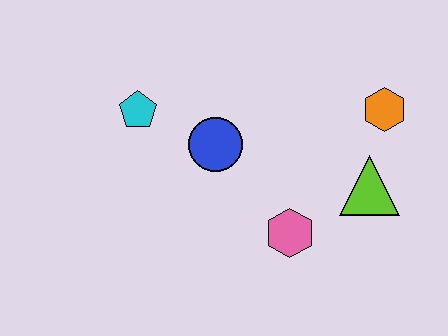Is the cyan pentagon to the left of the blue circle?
Yes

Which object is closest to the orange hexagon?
The lime triangle is closest to the orange hexagon.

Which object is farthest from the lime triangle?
The cyan pentagon is farthest from the lime triangle.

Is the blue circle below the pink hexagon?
No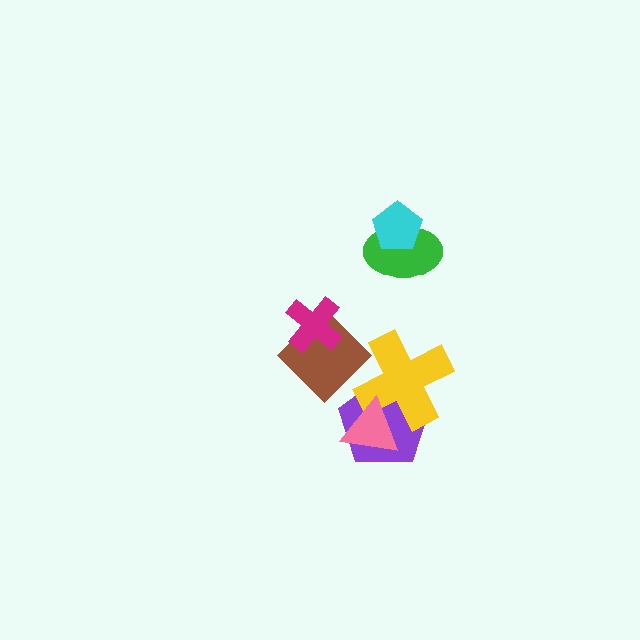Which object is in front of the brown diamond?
The magenta cross is in front of the brown diamond.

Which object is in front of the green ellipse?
The cyan pentagon is in front of the green ellipse.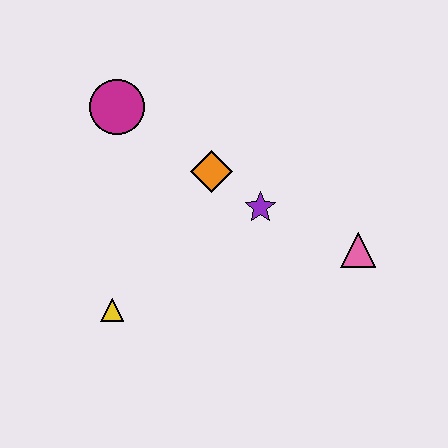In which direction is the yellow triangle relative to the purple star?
The yellow triangle is to the left of the purple star.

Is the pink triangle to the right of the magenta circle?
Yes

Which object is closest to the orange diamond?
The purple star is closest to the orange diamond.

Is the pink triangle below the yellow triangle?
No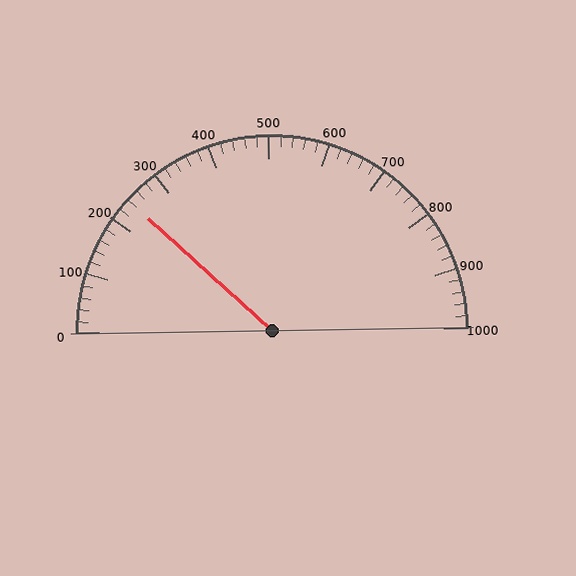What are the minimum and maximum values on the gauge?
The gauge ranges from 0 to 1000.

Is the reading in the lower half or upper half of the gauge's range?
The reading is in the lower half of the range (0 to 1000).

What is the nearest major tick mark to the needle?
The nearest major tick mark is 200.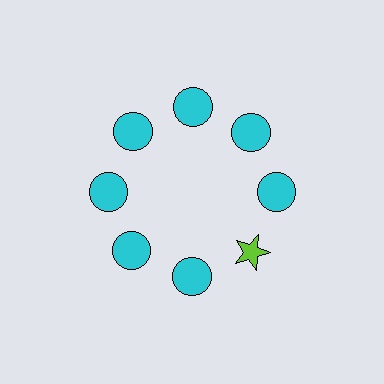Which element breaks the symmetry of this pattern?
The lime star at roughly the 4 o'clock position breaks the symmetry. All other shapes are cyan circles.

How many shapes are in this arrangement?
There are 8 shapes arranged in a ring pattern.